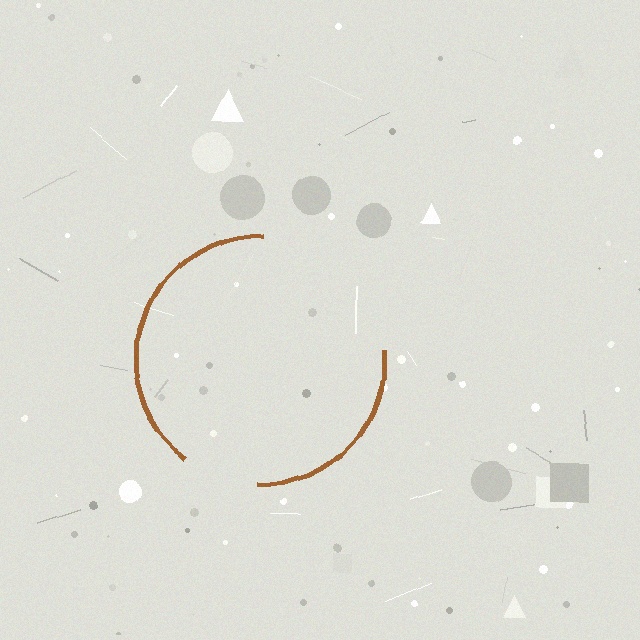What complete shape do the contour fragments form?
The contour fragments form a circle.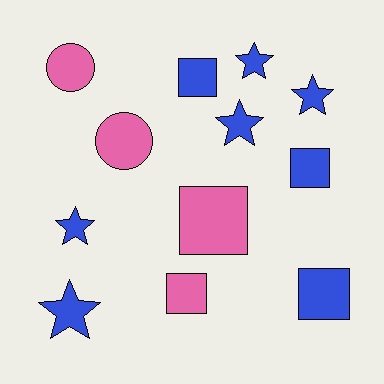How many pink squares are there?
There are 2 pink squares.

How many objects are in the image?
There are 12 objects.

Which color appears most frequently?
Blue, with 8 objects.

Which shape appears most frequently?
Star, with 5 objects.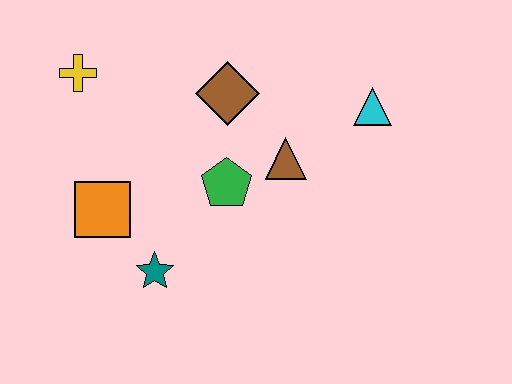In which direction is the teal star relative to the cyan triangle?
The teal star is to the left of the cyan triangle.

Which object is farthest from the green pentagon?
The yellow cross is farthest from the green pentagon.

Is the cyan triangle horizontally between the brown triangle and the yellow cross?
No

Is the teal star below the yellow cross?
Yes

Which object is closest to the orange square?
The teal star is closest to the orange square.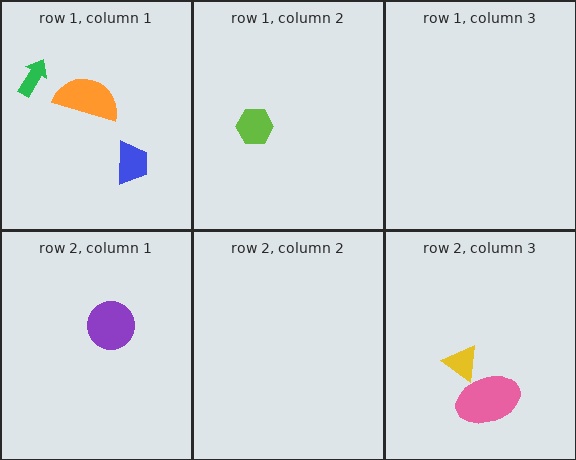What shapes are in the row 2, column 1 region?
The purple circle.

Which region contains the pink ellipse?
The row 2, column 3 region.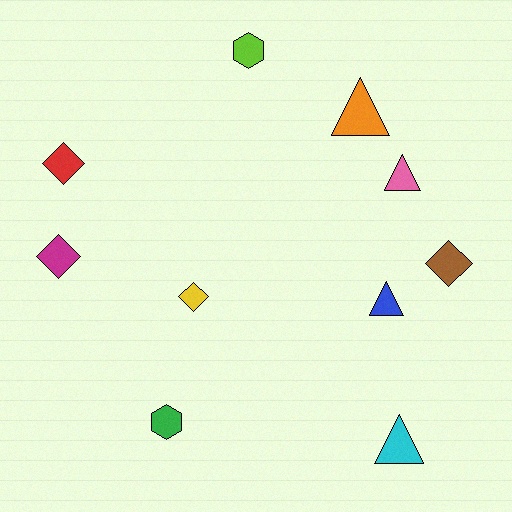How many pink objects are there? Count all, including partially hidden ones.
There is 1 pink object.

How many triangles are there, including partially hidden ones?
There are 4 triangles.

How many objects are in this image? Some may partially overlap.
There are 10 objects.